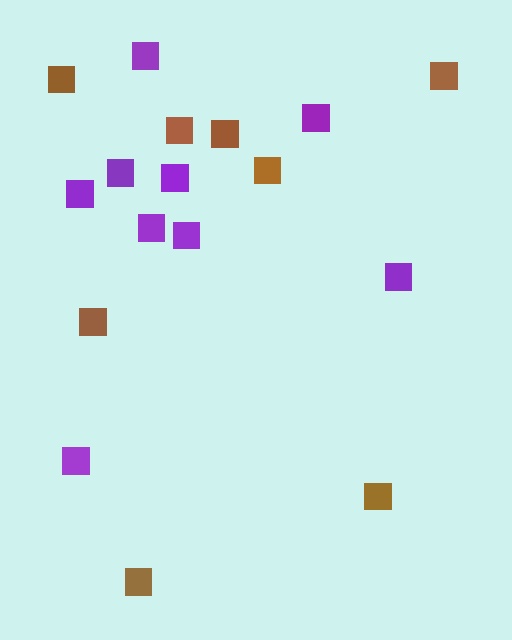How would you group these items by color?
There are 2 groups: one group of purple squares (9) and one group of brown squares (8).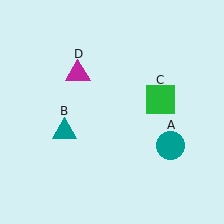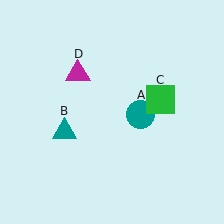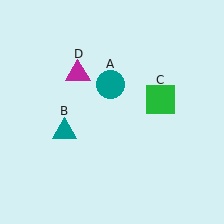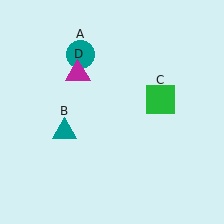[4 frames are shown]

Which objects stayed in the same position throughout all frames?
Teal triangle (object B) and green square (object C) and magenta triangle (object D) remained stationary.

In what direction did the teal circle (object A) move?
The teal circle (object A) moved up and to the left.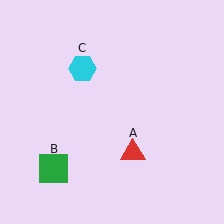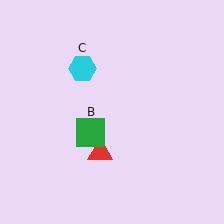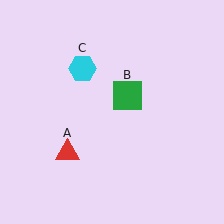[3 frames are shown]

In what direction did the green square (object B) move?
The green square (object B) moved up and to the right.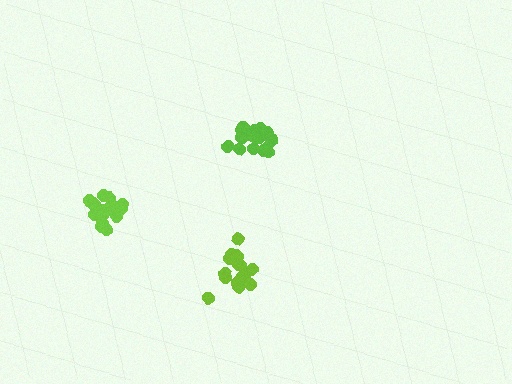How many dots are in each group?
Group 1: 17 dots, Group 2: 17 dots, Group 3: 18 dots (52 total).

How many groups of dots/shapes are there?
There are 3 groups.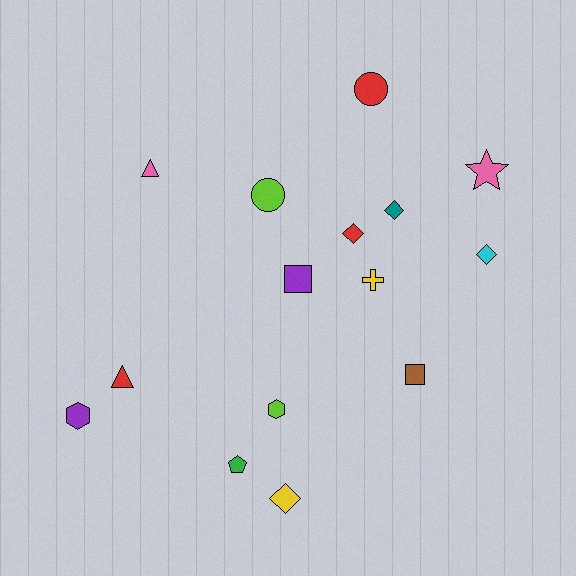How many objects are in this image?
There are 15 objects.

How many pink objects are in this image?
There are 2 pink objects.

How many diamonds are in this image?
There are 4 diamonds.